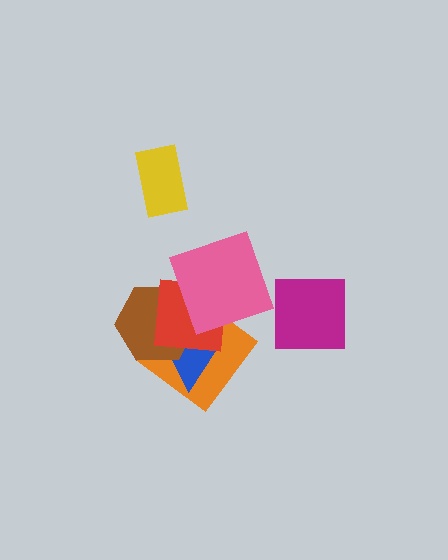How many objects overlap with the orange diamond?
4 objects overlap with the orange diamond.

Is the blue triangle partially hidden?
Yes, it is partially covered by another shape.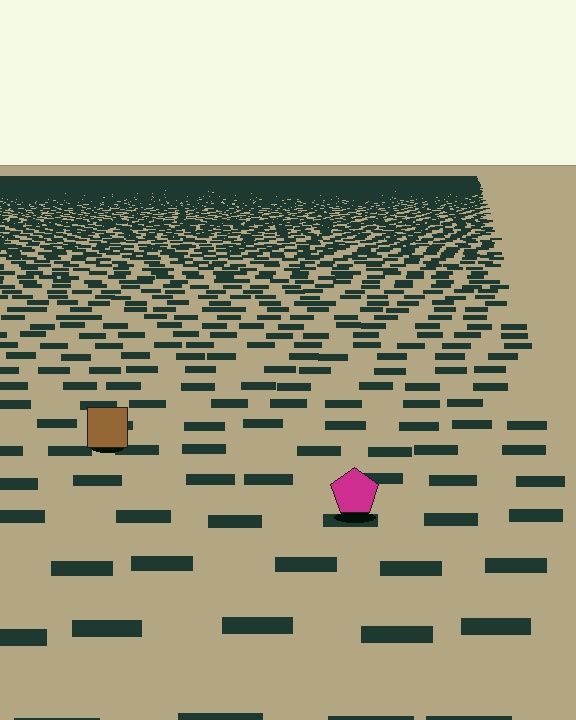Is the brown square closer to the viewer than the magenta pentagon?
No. The magenta pentagon is closer — you can tell from the texture gradient: the ground texture is coarser near it.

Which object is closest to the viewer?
The magenta pentagon is closest. The texture marks near it are larger and more spread out.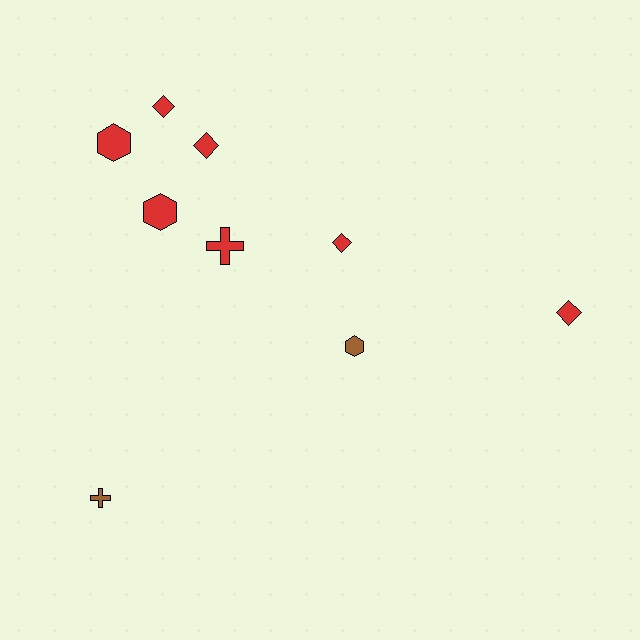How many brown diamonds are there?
There are no brown diamonds.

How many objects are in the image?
There are 9 objects.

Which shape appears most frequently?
Diamond, with 4 objects.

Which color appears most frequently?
Red, with 7 objects.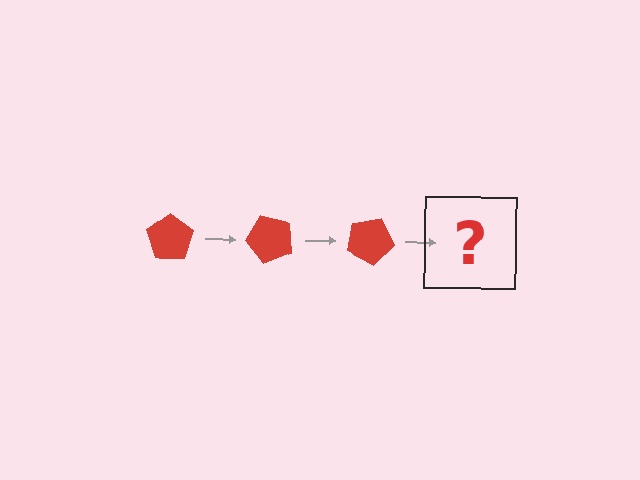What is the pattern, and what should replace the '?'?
The pattern is that the pentagon rotates 50 degrees each step. The '?' should be a red pentagon rotated 150 degrees.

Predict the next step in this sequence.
The next step is a red pentagon rotated 150 degrees.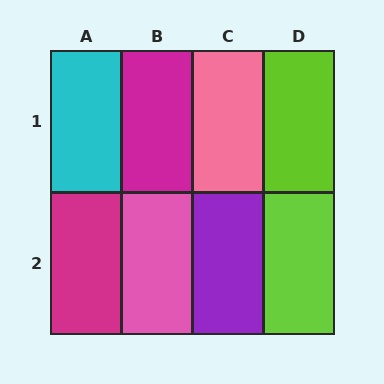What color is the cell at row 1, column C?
Pink.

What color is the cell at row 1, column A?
Cyan.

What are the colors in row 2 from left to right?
Magenta, pink, purple, lime.